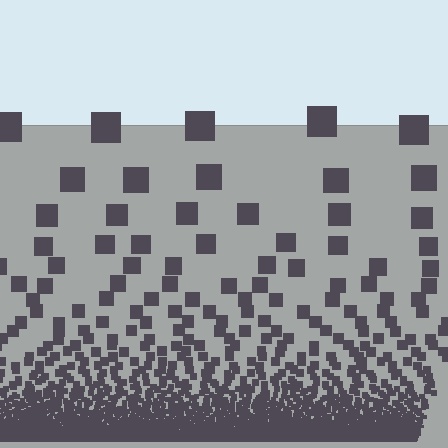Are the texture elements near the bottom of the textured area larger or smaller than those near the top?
Smaller. The gradient is inverted — elements near the bottom are smaller and denser.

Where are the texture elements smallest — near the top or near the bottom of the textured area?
Near the bottom.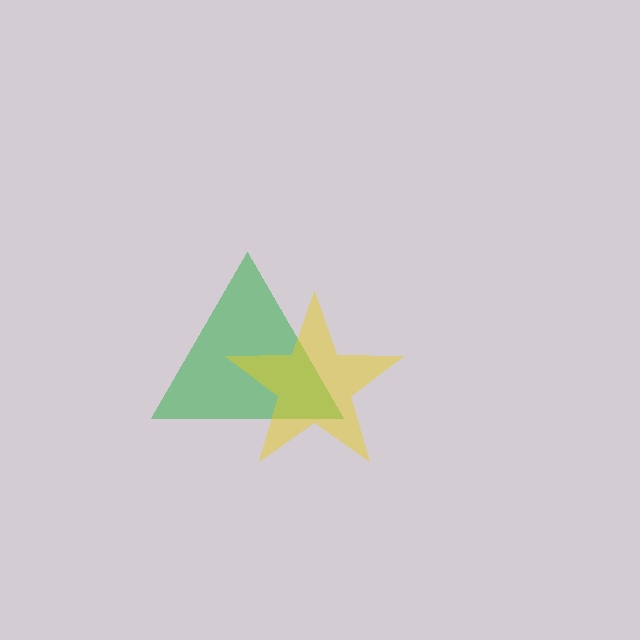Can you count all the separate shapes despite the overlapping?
Yes, there are 2 separate shapes.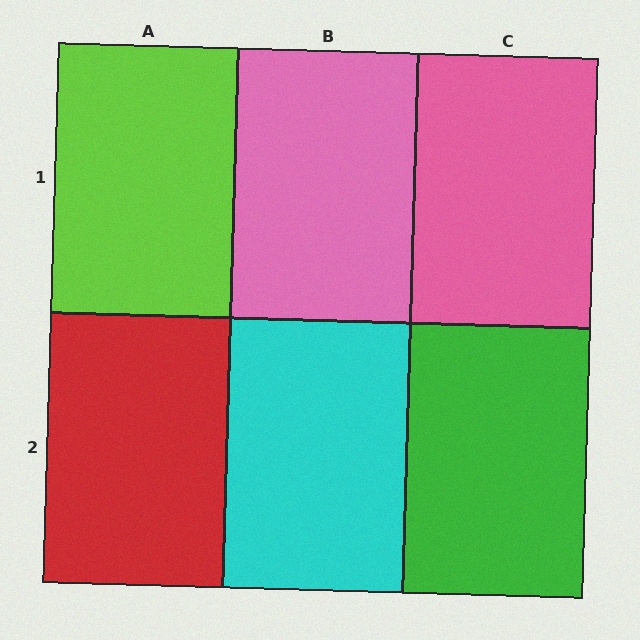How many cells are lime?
1 cell is lime.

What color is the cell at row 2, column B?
Cyan.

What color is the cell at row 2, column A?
Red.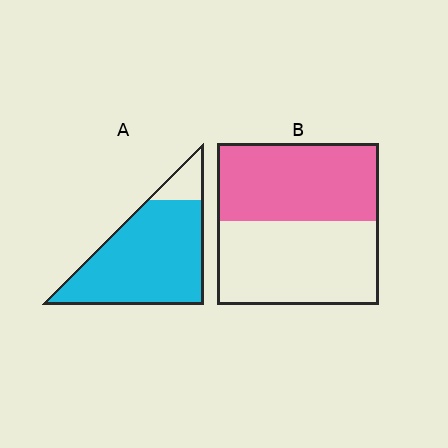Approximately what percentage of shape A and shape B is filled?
A is approximately 85% and B is approximately 50%.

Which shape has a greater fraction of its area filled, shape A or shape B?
Shape A.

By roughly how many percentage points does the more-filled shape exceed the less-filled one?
By roughly 40 percentage points (A over B).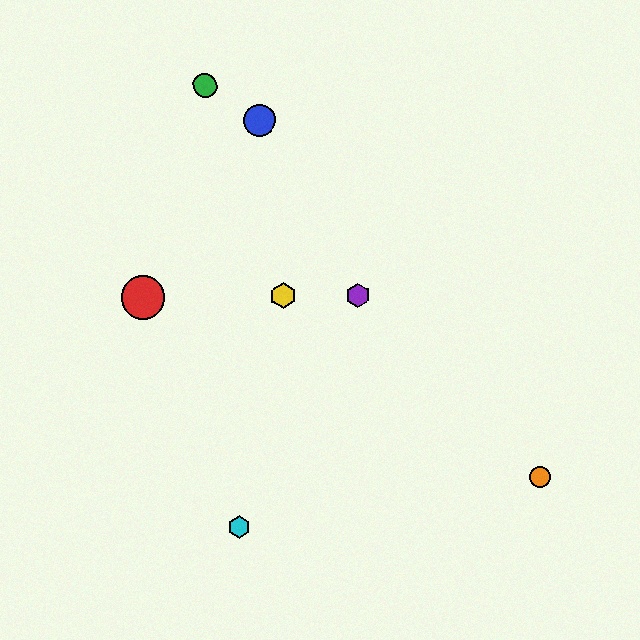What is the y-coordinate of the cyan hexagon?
The cyan hexagon is at y≈527.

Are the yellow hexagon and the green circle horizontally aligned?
No, the yellow hexagon is at y≈296 and the green circle is at y≈86.